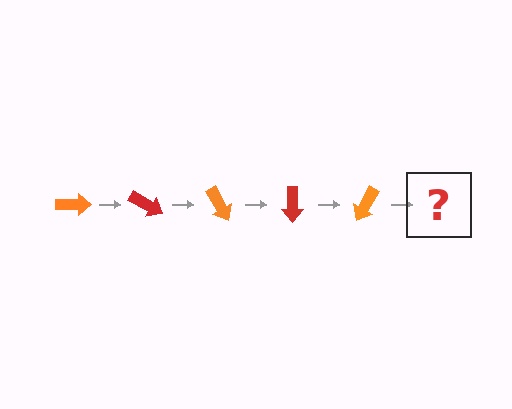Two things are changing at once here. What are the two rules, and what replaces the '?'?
The two rules are that it rotates 30 degrees each step and the color cycles through orange and red. The '?' should be a red arrow, rotated 150 degrees from the start.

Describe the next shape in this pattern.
It should be a red arrow, rotated 150 degrees from the start.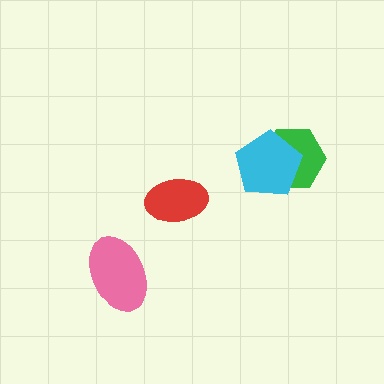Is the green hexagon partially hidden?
Yes, it is partially covered by another shape.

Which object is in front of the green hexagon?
The cyan pentagon is in front of the green hexagon.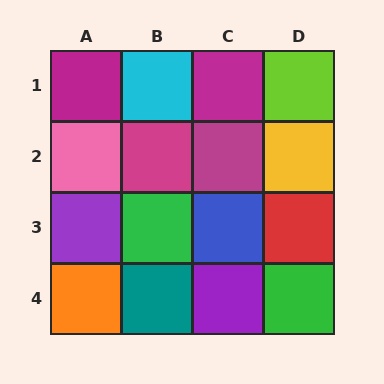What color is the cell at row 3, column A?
Purple.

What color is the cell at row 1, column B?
Cyan.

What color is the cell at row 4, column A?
Orange.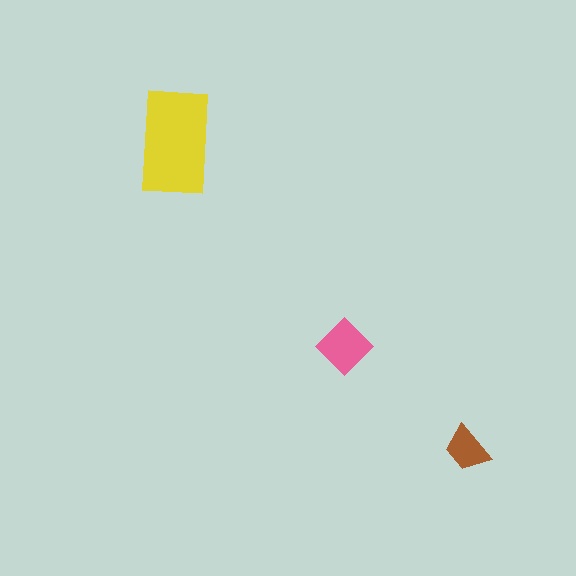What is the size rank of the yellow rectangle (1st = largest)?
1st.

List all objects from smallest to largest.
The brown trapezoid, the pink diamond, the yellow rectangle.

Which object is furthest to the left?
The yellow rectangle is leftmost.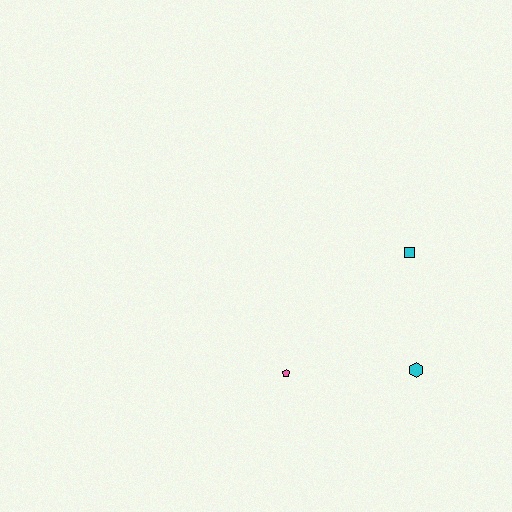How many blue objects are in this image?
There are no blue objects.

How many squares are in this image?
There is 1 square.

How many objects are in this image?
There are 3 objects.